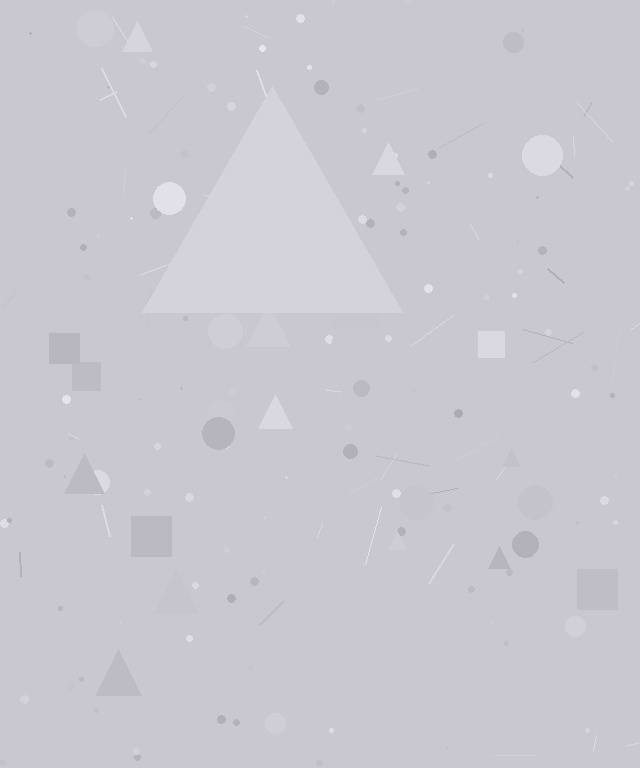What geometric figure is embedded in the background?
A triangle is embedded in the background.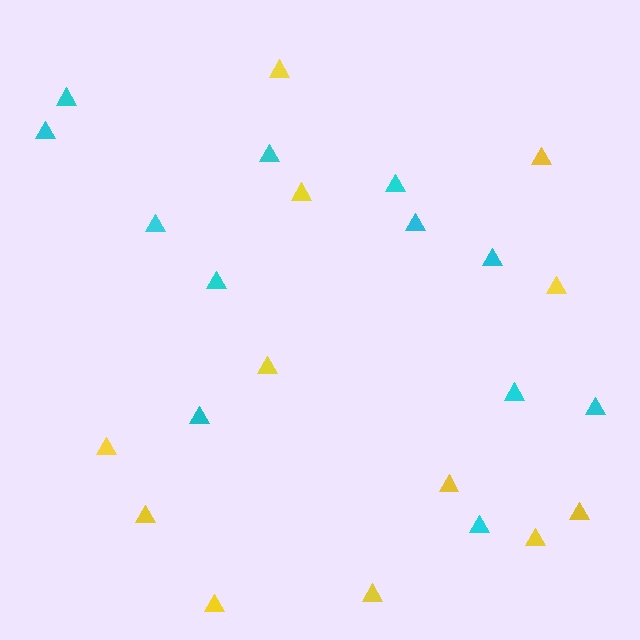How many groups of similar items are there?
There are 2 groups: one group of yellow triangles (12) and one group of cyan triangles (12).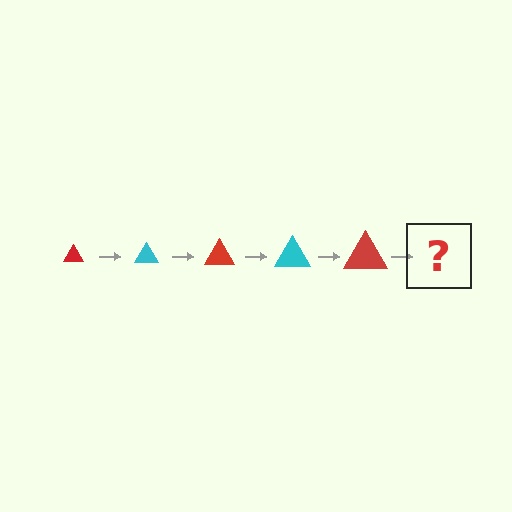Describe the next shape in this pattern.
It should be a cyan triangle, larger than the previous one.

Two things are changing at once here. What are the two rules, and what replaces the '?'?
The two rules are that the triangle grows larger each step and the color cycles through red and cyan. The '?' should be a cyan triangle, larger than the previous one.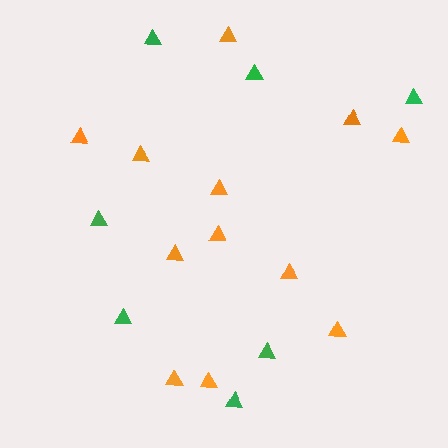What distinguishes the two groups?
There are 2 groups: one group of orange triangles (12) and one group of green triangles (7).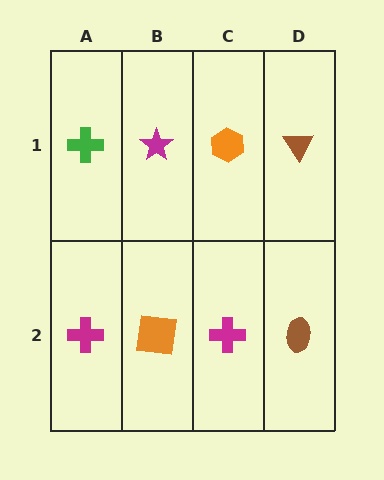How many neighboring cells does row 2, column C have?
3.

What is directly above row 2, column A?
A green cross.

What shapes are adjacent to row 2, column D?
A brown triangle (row 1, column D), a magenta cross (row 2, column C).